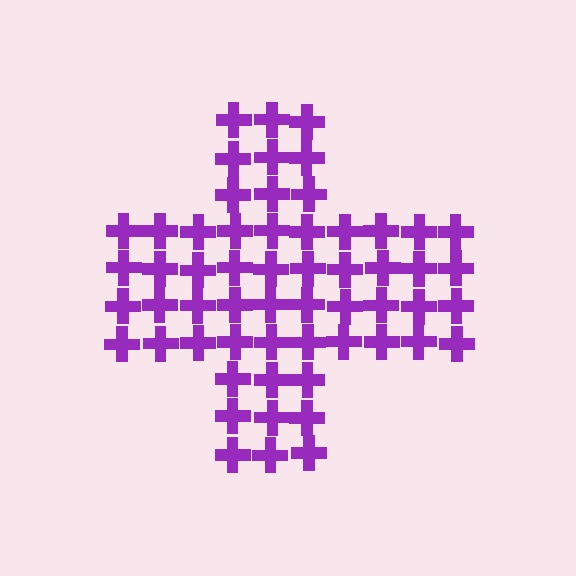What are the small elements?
The small elements are crosses.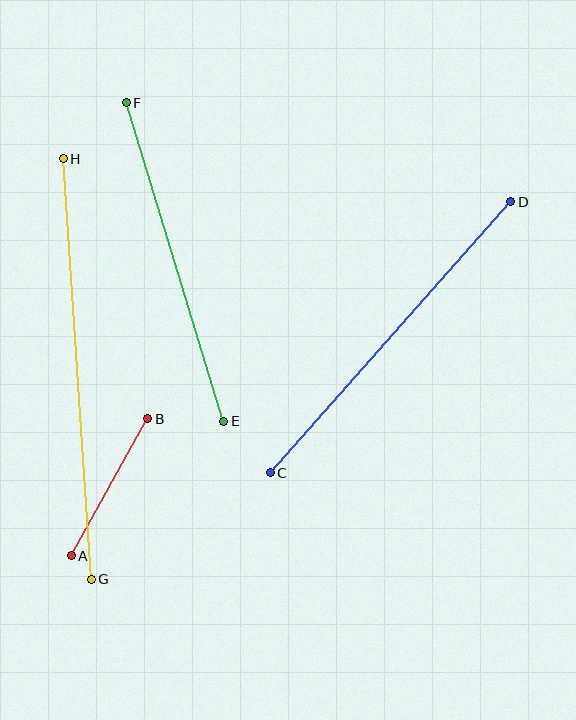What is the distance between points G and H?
The distance is approximately 422 pixels.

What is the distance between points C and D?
The distance is approximately 362 pixels.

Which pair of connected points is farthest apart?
Points G and H are farthest apart.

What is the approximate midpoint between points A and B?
The midpoint is at approximately (110, 487) pixels.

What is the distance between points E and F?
The distance is approximately 333 pixels.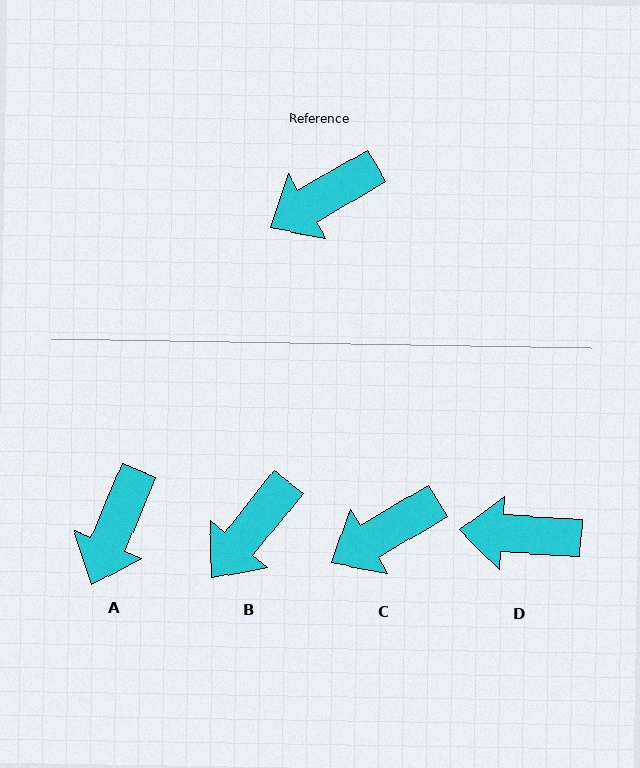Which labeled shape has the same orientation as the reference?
C.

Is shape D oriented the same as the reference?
No, it is off by about 34 degrees.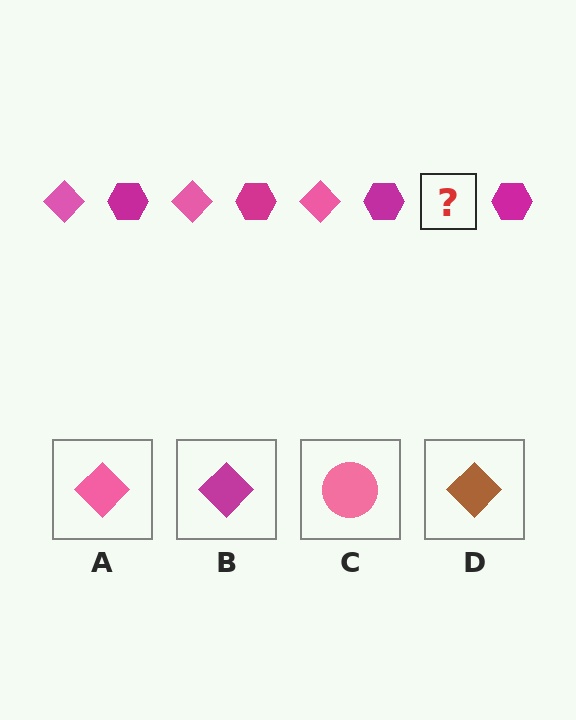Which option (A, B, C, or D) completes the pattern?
A.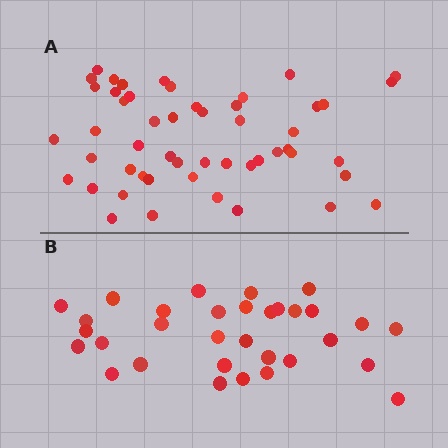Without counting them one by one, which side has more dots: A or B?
Region A (the top region) has more dots.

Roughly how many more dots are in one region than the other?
Region A has approximately 20 more dots than region B.